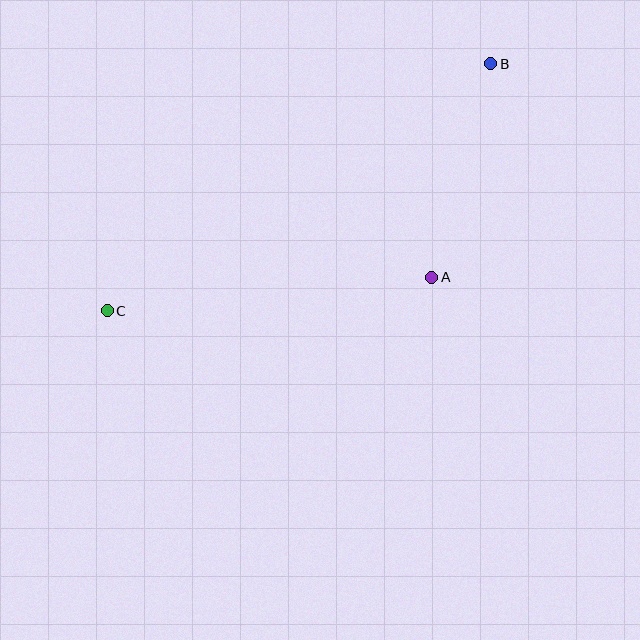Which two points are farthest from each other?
Points B and C are farthest from each other.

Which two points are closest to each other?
Points A and B are closest to each other.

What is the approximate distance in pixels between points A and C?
The distance between A and C is approximately 326 pixels.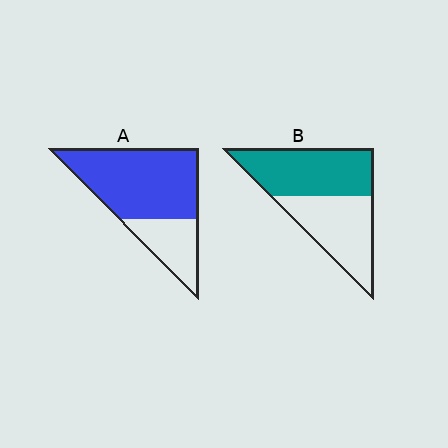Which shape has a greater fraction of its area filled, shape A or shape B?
Shape A.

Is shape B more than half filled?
Roughly half.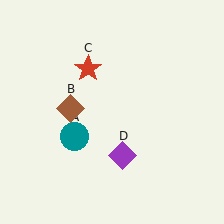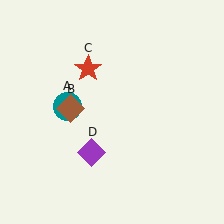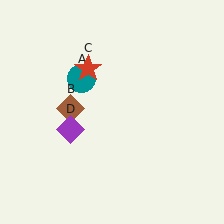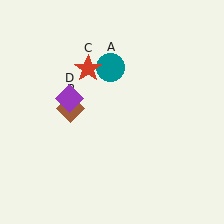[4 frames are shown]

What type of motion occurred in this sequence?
The teal circle (object A), purple diamond (object D) rotated clockwise around the center of the scene.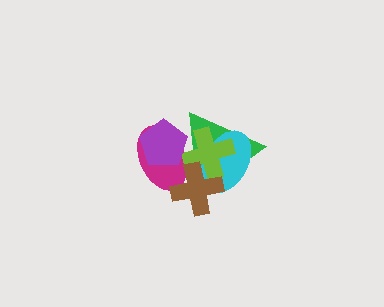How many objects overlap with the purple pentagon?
3 objects overlap with the purple pentagon.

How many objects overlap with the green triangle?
5 objects overlap with the green triangle.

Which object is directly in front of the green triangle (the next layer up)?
The cyan ellipse is directly in front of the green triangle.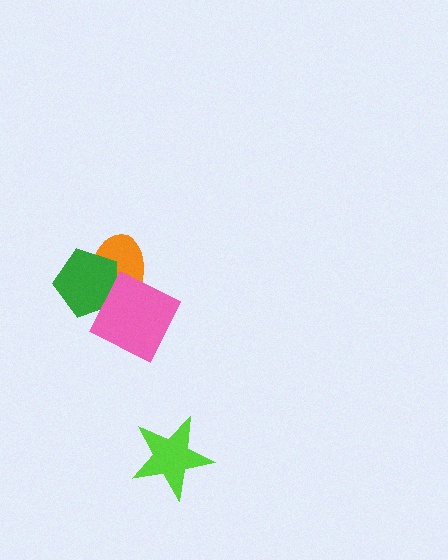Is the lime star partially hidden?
No, no other shape covers it.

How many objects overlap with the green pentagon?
2 objects overlap with the green pentagon.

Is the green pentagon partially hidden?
Yes, it is partially covered by another shape.